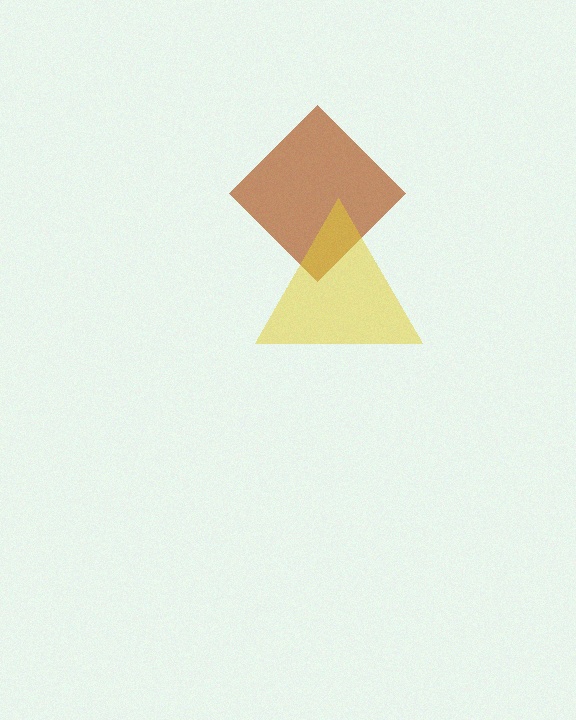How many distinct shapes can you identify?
There are 2 distinct shapes: a brown diamond, a yellow triangle.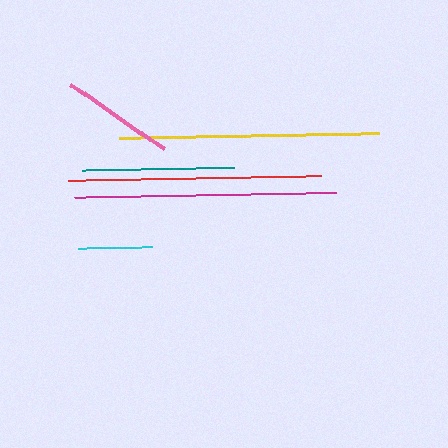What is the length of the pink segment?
The pink segment is approximately 114 pixels long.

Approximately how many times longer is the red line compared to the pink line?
The red line is approximately 2.2 times the length of the pink line.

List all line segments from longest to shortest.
From longest to shortest: magenta, yellow, red, teal, pink, cyan.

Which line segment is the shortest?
The cyan line is the shortest at approximately 73 pixels.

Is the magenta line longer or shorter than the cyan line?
The magenta line is longer than the cyan line.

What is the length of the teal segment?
The teal segment is approximately 152 pixels long.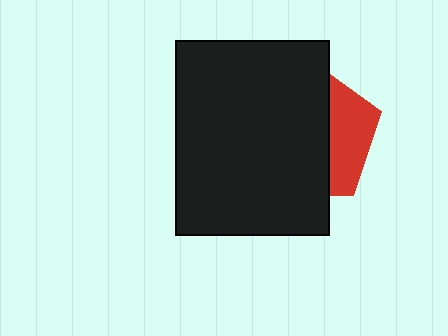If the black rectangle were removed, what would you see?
You would see the complete red pentagon.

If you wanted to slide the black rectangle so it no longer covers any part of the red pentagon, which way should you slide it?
Slide it left — that is the most direct way to separate the two shapes.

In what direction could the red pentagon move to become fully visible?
The red pentagon could move right. That would shift it out from behind the black rectangle entirely.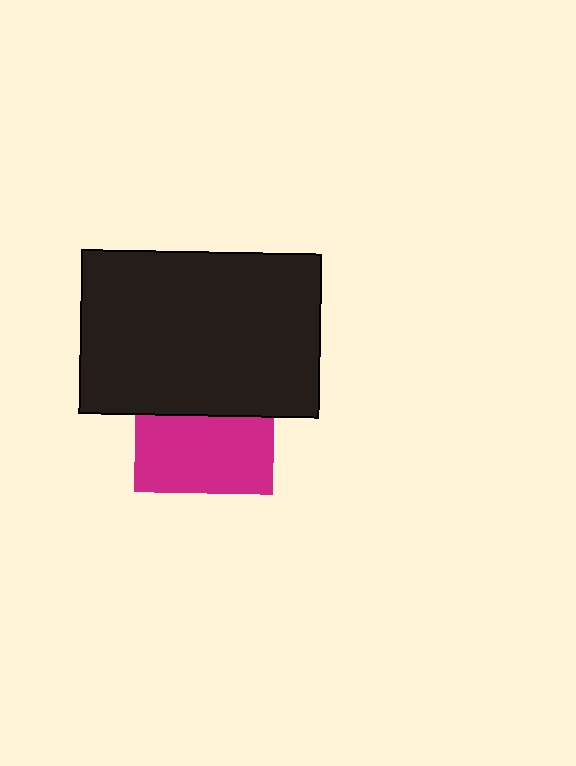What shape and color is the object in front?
The object in front is a black rectangle.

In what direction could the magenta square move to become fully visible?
The magenta square could move down. That would shift it out from behind the black rectangle entirely.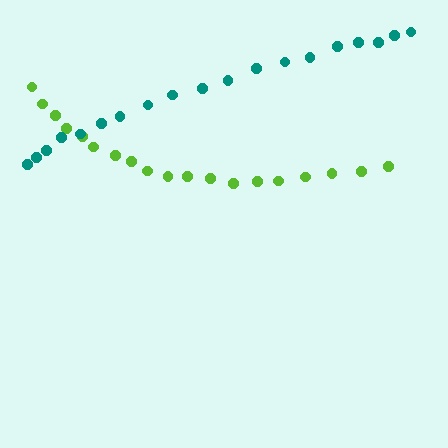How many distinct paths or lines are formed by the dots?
There are 2 distinct paths.